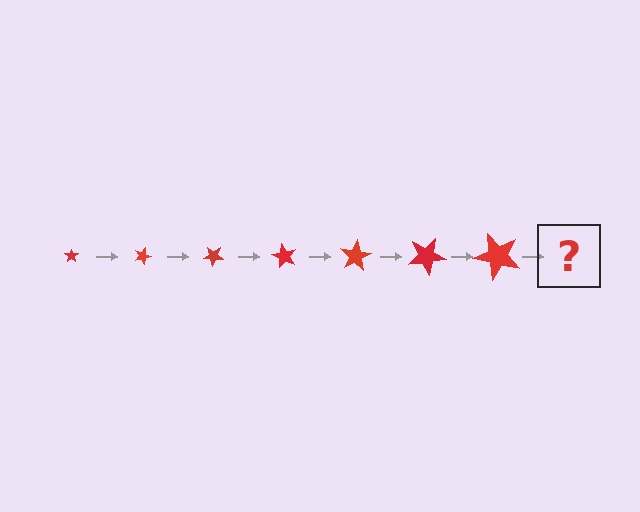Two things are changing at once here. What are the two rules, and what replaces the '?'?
The two rules are that the star grows larger each step and it rotates 20 degrees each step. The '?' should be a star, larger than the previous one and rotated 140 degrees from the start.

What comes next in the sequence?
The next element should be a star, larger than the previous one and rotated 140 degrees from the start.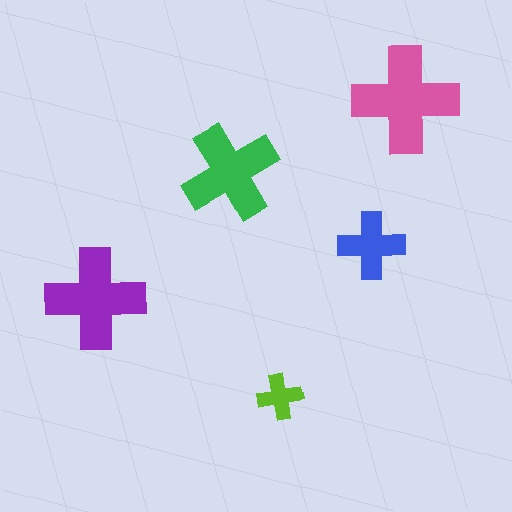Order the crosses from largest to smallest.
the pink one, the purple one, the green one, the blue one, the lime one.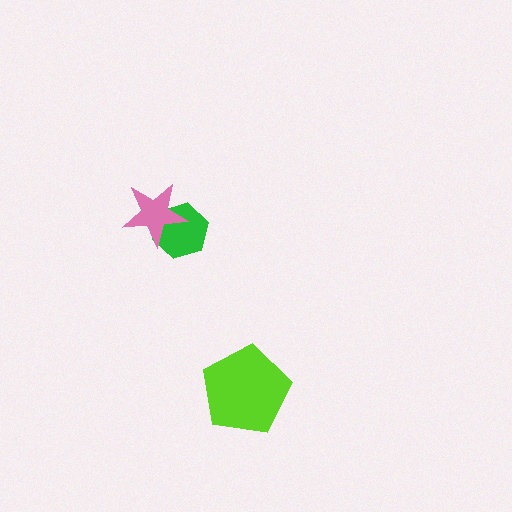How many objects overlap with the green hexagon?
1 object overlaps with the green hexagon.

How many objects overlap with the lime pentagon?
0 objects overlap with the lime pentagon.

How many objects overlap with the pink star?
1 object overlaps with the pink star.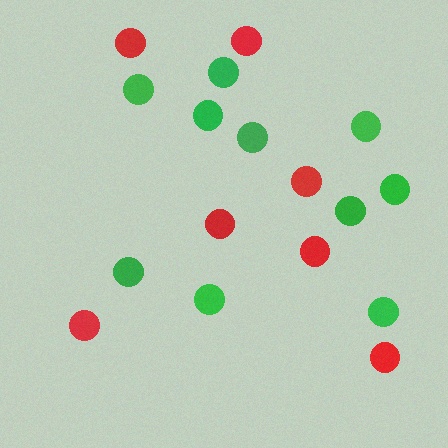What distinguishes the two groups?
There are 2 groups: one group of green circles (10) and one group of red circles (7).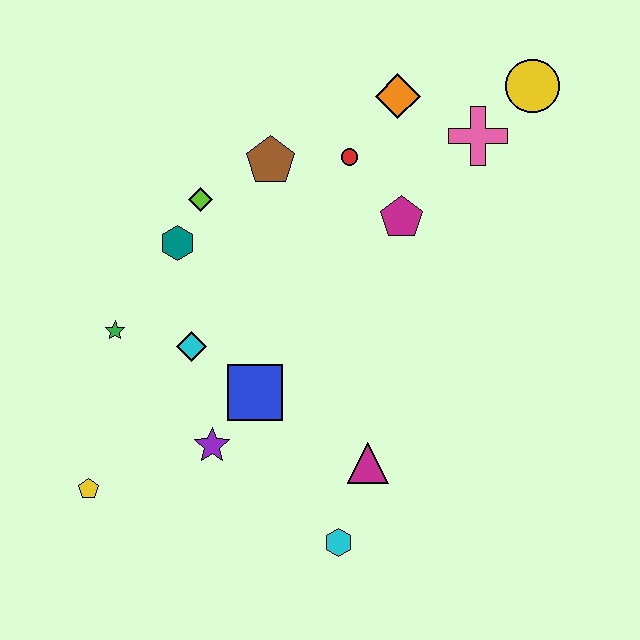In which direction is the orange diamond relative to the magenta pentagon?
The orange diamond is above the magenta pentagon.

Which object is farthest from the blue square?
The yellow circle is farthest from the blue square.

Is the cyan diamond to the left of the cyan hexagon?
Yes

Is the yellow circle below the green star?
No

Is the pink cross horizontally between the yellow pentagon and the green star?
No